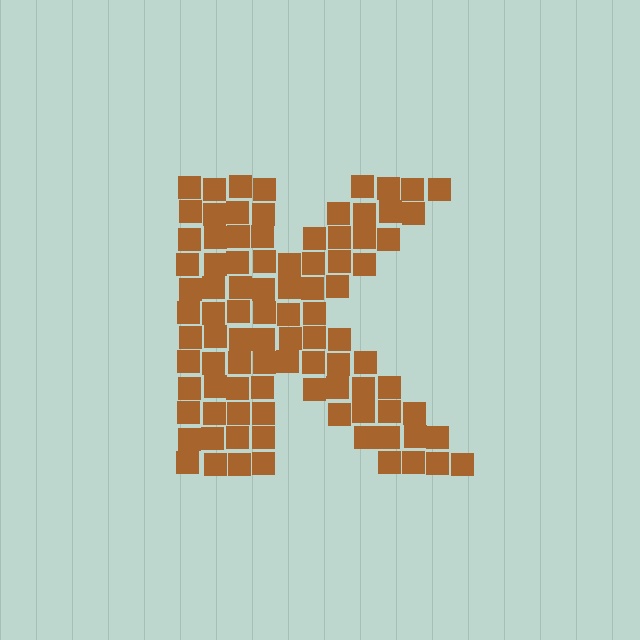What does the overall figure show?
The overall figure shows the letter K.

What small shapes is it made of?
It is made of small squares.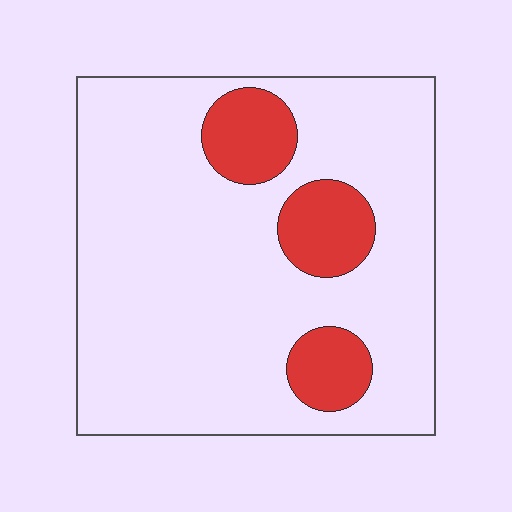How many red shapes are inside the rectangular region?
3.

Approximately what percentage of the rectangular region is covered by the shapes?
Approximately 15%.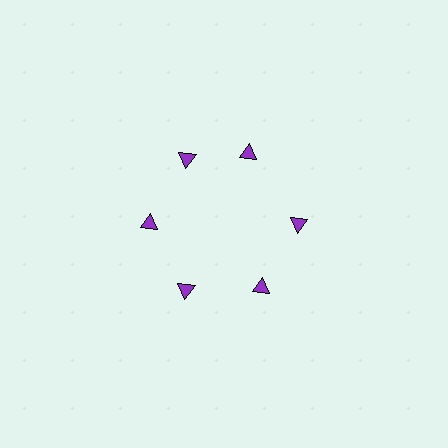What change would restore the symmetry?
The symmetry would be restored by rotating it back into even spacing with its neighbors so that all 6 triangles sit at equal angles and equal distance from the center.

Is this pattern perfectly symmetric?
No. The 6 purple triangles are arranged in a ring, but one element near the 1 o'clock position is rotated out of alignment along the ring, breaking the 6-fold rotational symmetry.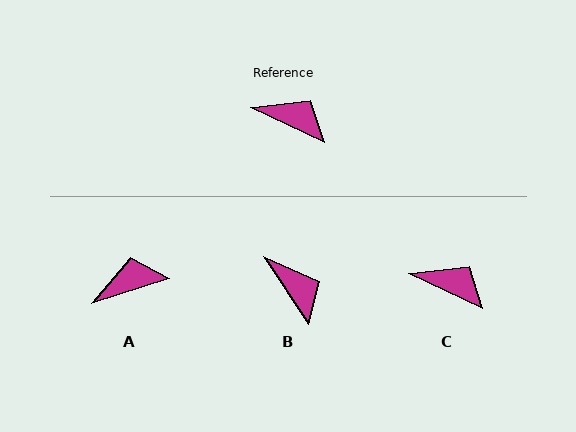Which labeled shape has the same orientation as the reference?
C.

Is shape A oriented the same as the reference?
No, it is off by about 44 degrees.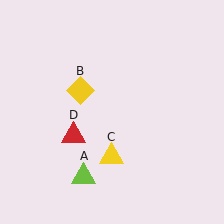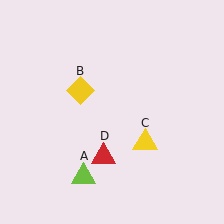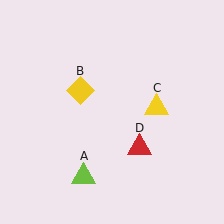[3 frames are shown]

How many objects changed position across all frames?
2 objects changed position: yellow triangle (object C), red triangle (object D).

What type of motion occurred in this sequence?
The yellow triangle (object C), red triangle (object D) rotated counterclockwise around the center of the scene.